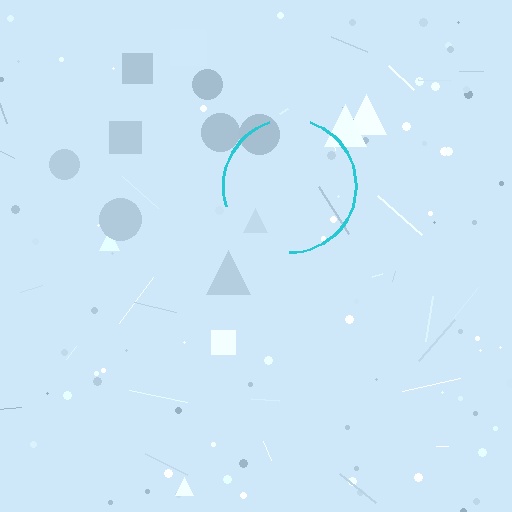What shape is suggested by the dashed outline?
The dashed outline suggests a circle.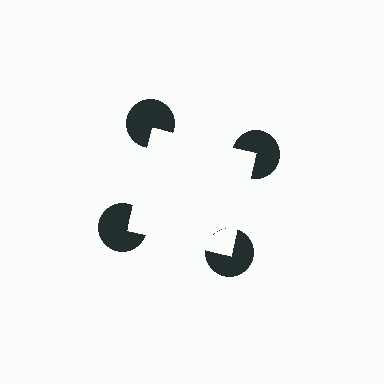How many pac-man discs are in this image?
There are 4 — one at each vertex of the illusory square.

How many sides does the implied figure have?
4 sides.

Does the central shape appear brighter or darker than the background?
It typically appears slightly brighter than the background, even though no actual brightness change is drawn.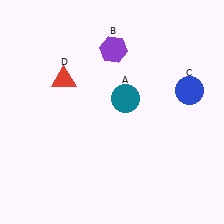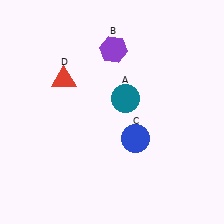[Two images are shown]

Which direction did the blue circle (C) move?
The blue circle (C) moved left.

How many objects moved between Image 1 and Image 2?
1 object moved between the two images.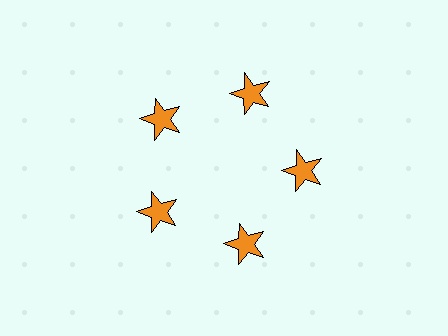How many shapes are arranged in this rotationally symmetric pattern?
There are 5 shapes, arranged in 5 groups of 1.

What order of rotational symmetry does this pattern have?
This pattern has 5-fold rotational symmetry.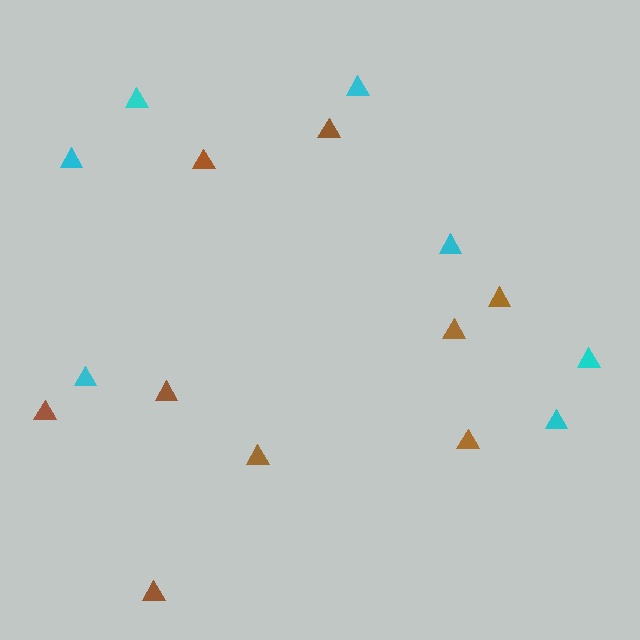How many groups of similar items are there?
There are 2 groups: one group of cyan triangles (7) and one group of brown triangles (9).